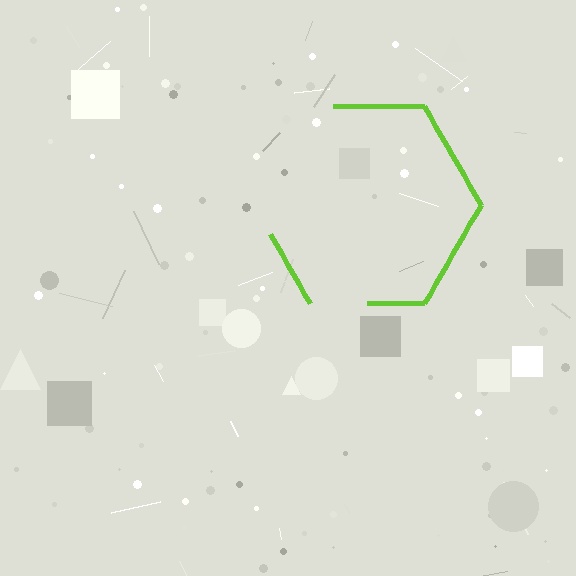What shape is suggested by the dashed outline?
The dashed outline suggests a hexagon.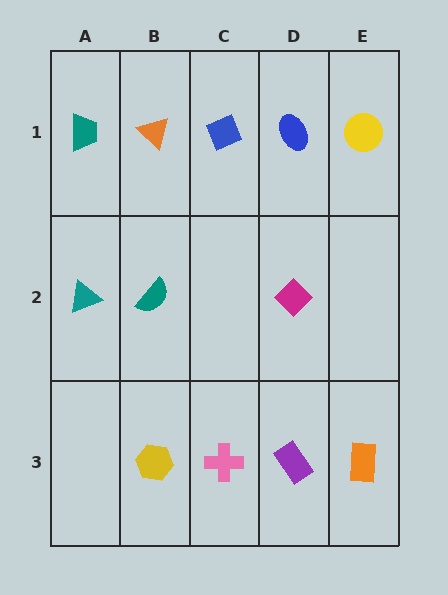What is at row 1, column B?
An orange triangle.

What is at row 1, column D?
A blue ellipse.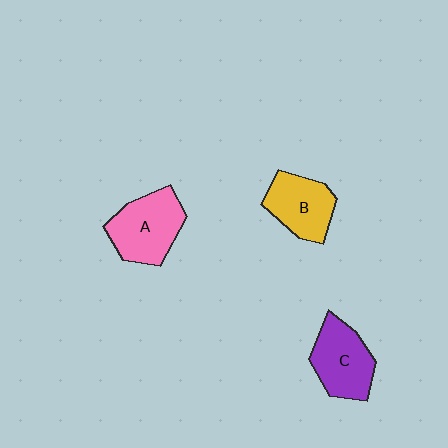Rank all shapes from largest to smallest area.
From largest to smallest: A (pink), C (purple), B (yellow).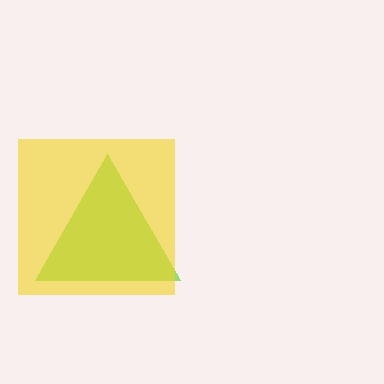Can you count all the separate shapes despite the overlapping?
Yes, there are 2 separate shapes.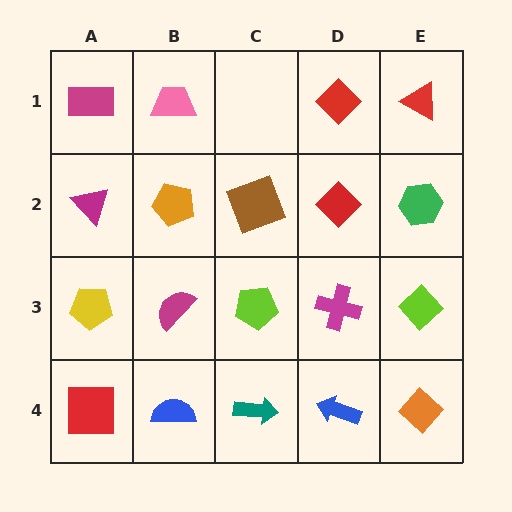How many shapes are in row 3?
5 shapes.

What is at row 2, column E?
A green hexagon.